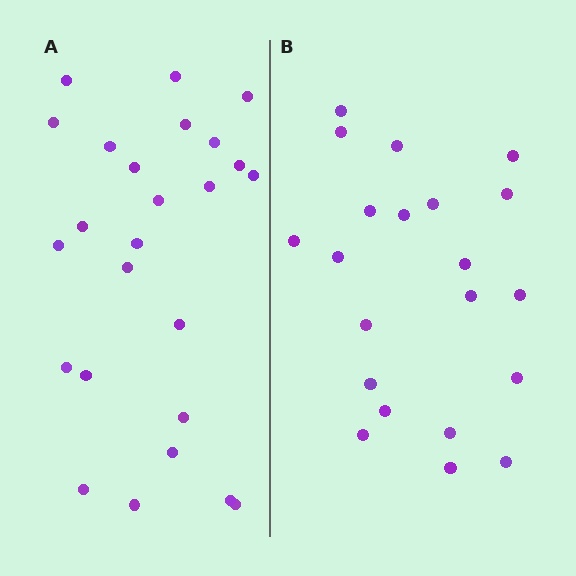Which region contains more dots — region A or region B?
Region A (the left region) has more dots.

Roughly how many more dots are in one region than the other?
Region A has about 4 more dots than region B.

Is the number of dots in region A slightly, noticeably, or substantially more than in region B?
Region A has only slightly more — the two regions are fairly close. The ratio is roughly 1.2 to 1.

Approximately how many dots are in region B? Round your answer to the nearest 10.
About 20 dots. (The exact count is 21, which rounds to 20.)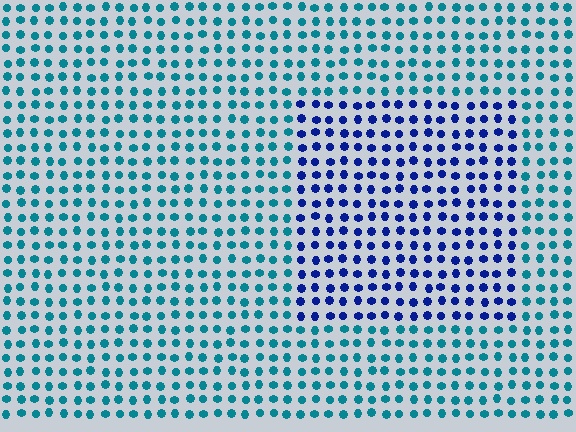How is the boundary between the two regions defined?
The boundary is defined purely by a slight shift in hue (about 46 degrees). Spacing, size, and orientation are identical on both sides.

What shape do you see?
I see a rectangle.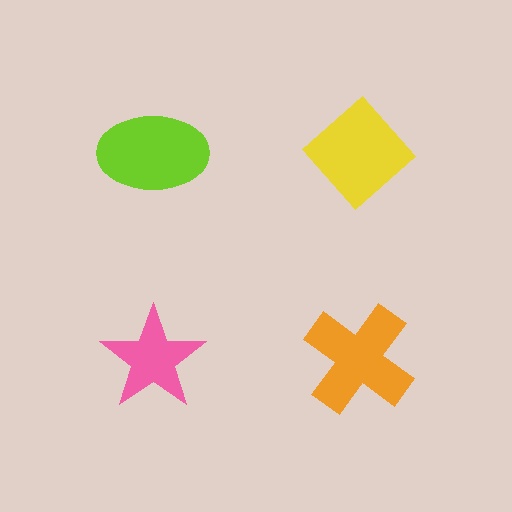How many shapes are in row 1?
2 shapes.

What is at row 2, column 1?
A pink star.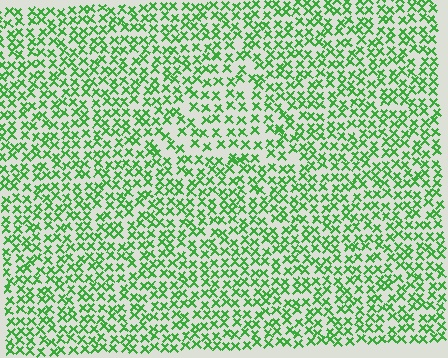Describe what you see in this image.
The image contains small green elements arranged at two different densities. A triangle-shaped region is visible where the elements are less densely packed than the surrounding area.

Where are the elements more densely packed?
The elements are more densely packed outside the triangle boundary.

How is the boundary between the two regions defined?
The boundary is defined by a change in element density (approximately 1.5x ratio). All elements are the same color, size, and shape.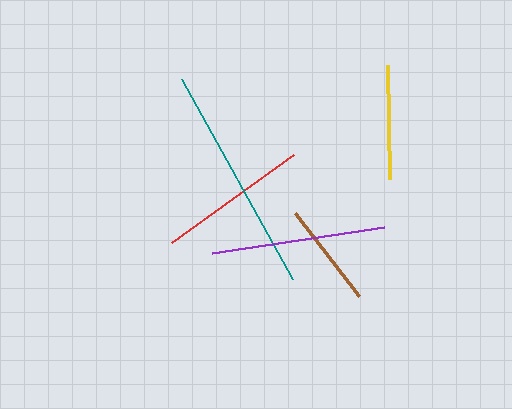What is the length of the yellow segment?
The yellow segment is approximately 114 pixels long.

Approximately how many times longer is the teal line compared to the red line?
The teal line is approximately 1.5 times the length of the red line.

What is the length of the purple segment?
The purple segment is approximately 174 pixels long.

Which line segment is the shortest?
The brown line is the shortest at approximately 105 pixels.